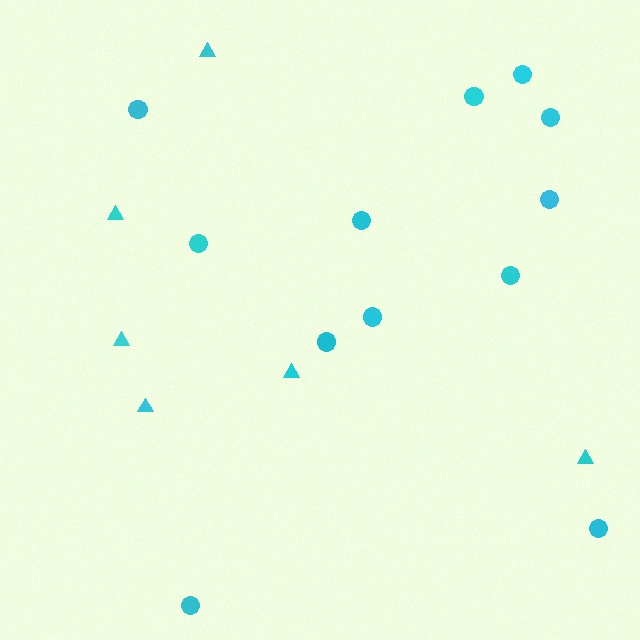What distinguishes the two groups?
There are 2 groups: one group of triangles (6) and one group of circles (12).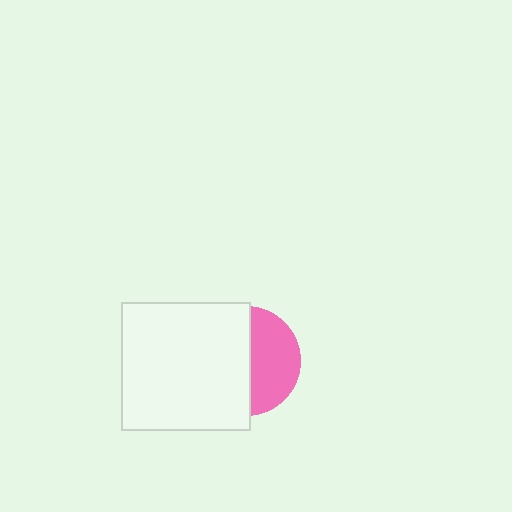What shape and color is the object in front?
The object in front is a white square.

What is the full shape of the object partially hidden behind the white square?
The partially hidden object is a pink circle.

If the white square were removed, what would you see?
You would see the complete pink circle.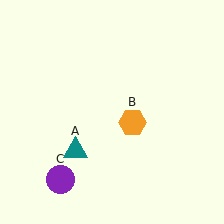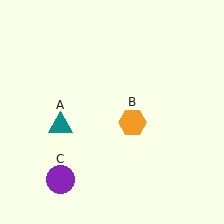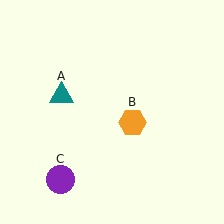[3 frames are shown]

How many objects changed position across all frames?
1 object changed position: teal triangle (object A).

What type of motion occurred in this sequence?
The teal triangle (object A) rotated clockwise around the center of the scene.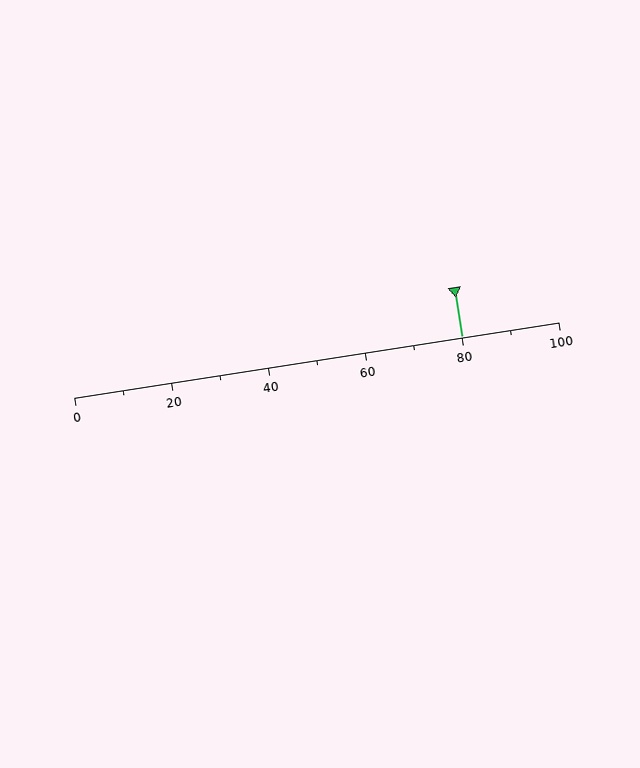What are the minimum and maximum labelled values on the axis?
The axis runs from 0 to 100.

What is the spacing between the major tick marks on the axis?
The major ticks are spaced 20 apart.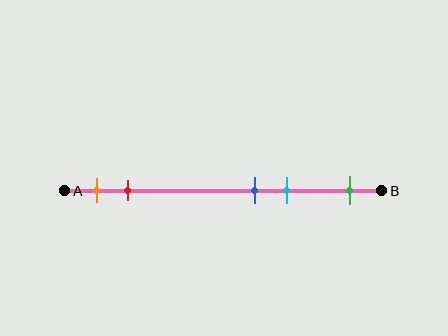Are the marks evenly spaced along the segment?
No, the marks are not evenly spaced.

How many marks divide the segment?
There are 5 marks dividing the segment.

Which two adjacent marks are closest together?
The blue and cyan marks are the closest adjacent pair.